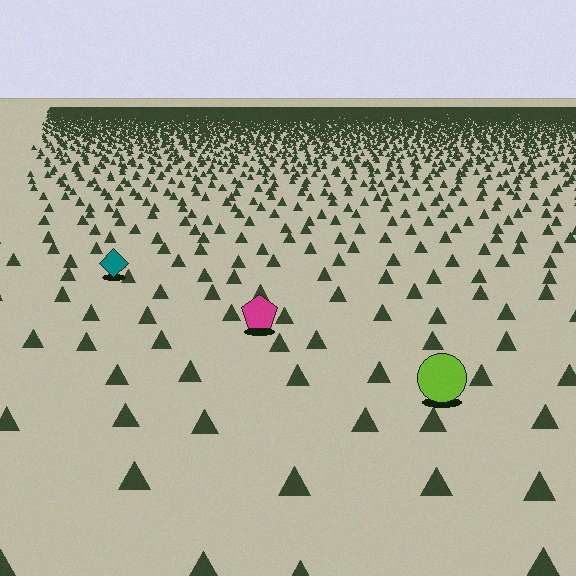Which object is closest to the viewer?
The lime circle is closest. The texture marks near it are larger and more spread out.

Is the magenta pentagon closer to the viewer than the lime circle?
No. The lime circle is closer — you can tell from the texture gradient: the ground texture is coarser near it.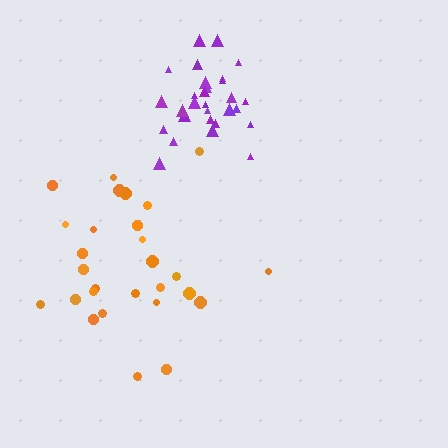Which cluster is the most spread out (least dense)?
Orange.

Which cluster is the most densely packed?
Purple.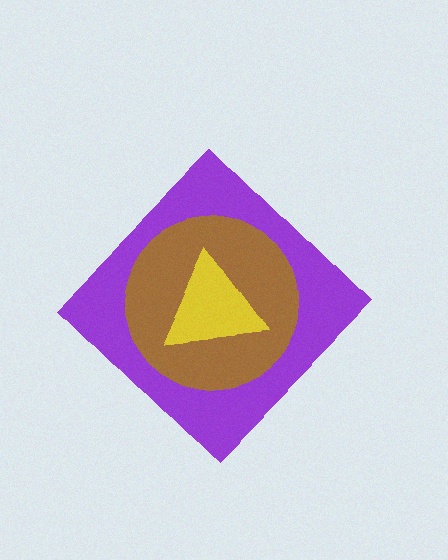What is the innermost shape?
The yellow triangle.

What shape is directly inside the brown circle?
The yellow triangle.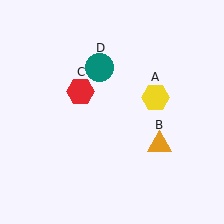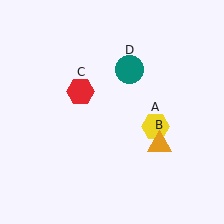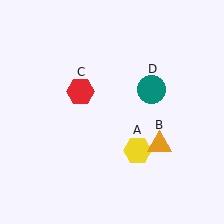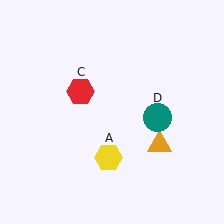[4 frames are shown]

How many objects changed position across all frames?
2 objects changed position: yellow hexagon (object A), teal circle (object D).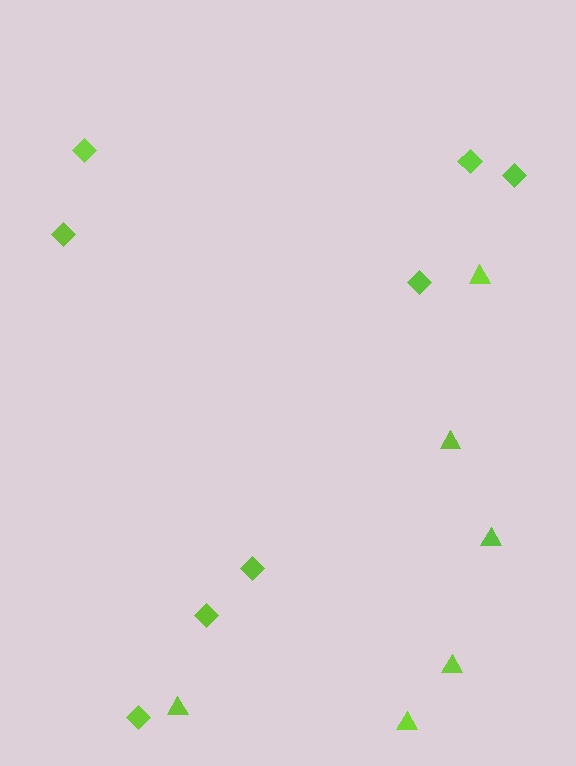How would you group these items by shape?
There are 2 groups: one group of triangles (6) and one group of diamonds (8).